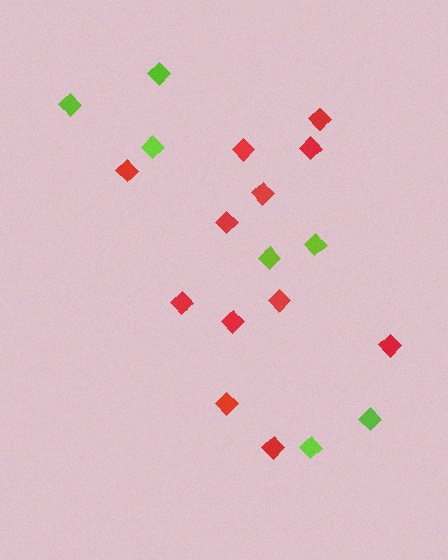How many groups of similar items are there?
There are 2 groups: one group of red diamonds (12) and one group of lime diamonds (7).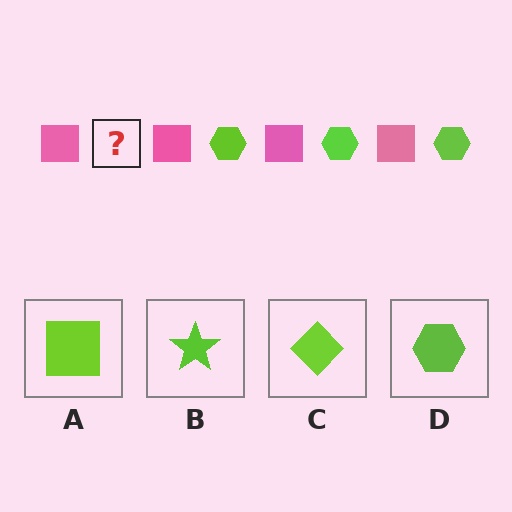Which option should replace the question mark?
Option D.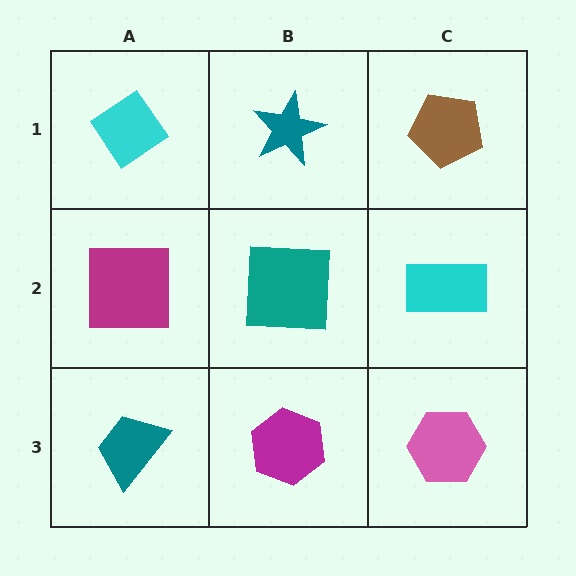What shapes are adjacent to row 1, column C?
A cyan rectangle (row 2, column C), a teal star (row 1, column B).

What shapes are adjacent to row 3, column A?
A magenta square (row 2, column A), a magenta hexagon (row 3, column B).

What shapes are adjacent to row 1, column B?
A teal square (row 2, column B), a cyan diamond (row 1, column A), a brown pentagon (row 1, column C).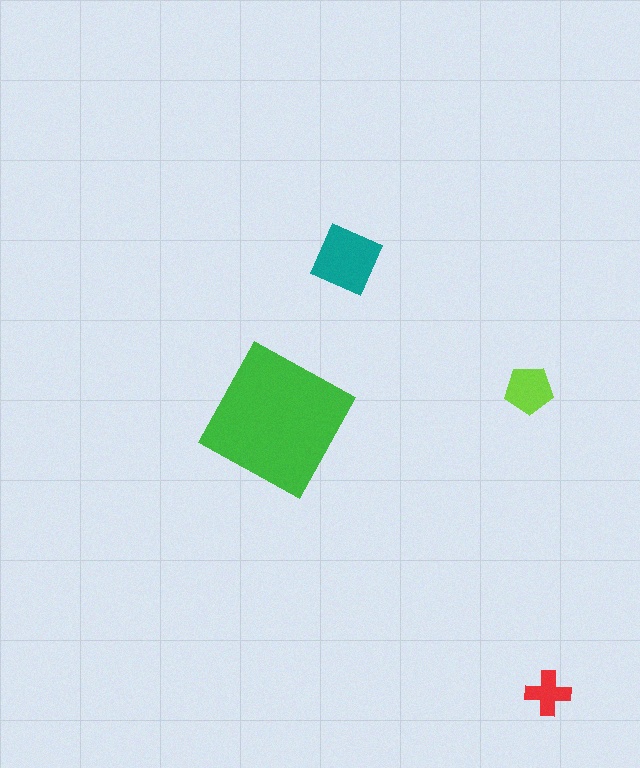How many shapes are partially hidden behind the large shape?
0 shapes are partially hidden.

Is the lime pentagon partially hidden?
No, the lime pentagon is fully visible.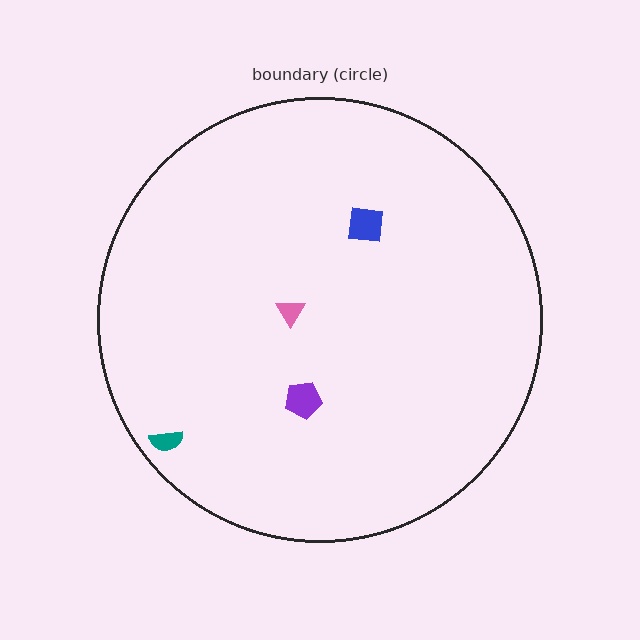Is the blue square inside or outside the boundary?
Inside.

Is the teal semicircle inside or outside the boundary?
Inside.